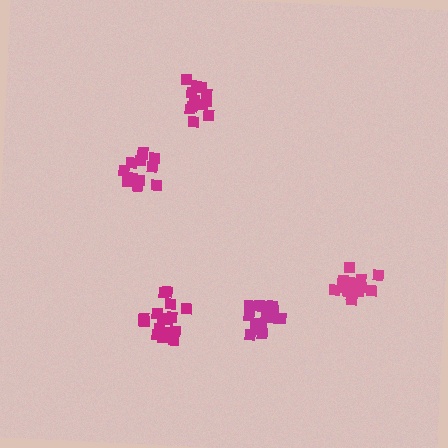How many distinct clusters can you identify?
There are 5 distinct clusters.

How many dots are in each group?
Group 1: 14 dots, Group 2: 17 dots, Group 3: 12 dots, Group 4: 17 dots, Group 5: 16 dots (76 total).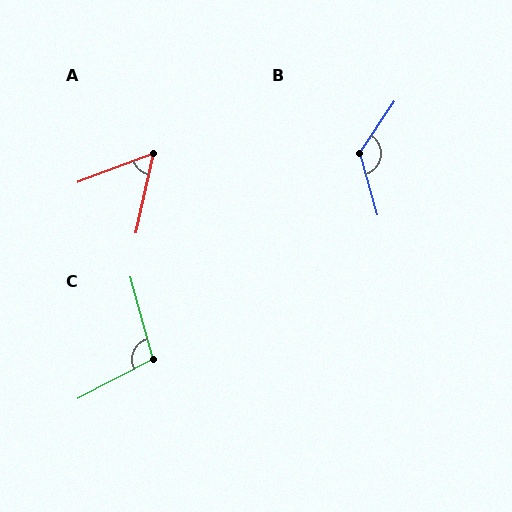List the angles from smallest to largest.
A (57°), C (103°), B (130°).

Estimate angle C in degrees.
Approximately 103 degrees.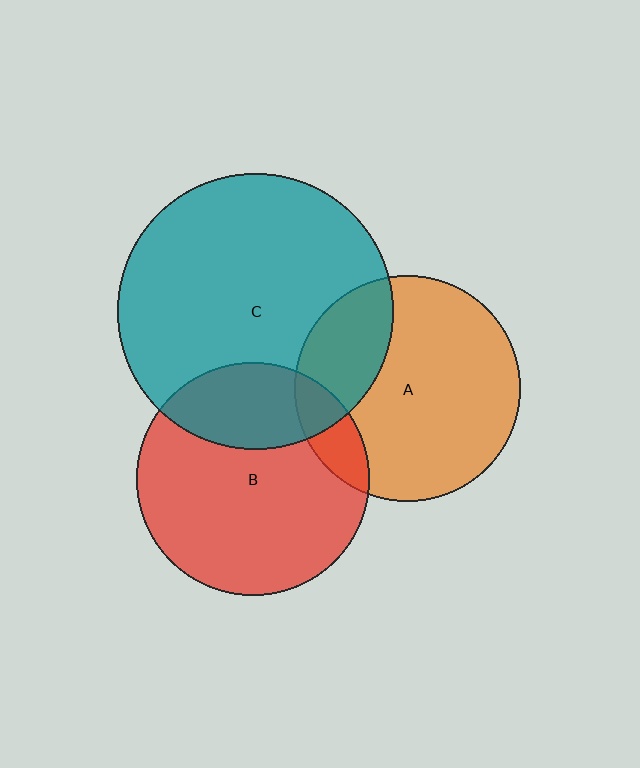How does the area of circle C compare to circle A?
Approximately 1.5 times.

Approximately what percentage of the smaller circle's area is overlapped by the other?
Approximately 10%.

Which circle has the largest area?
Circle C (teal).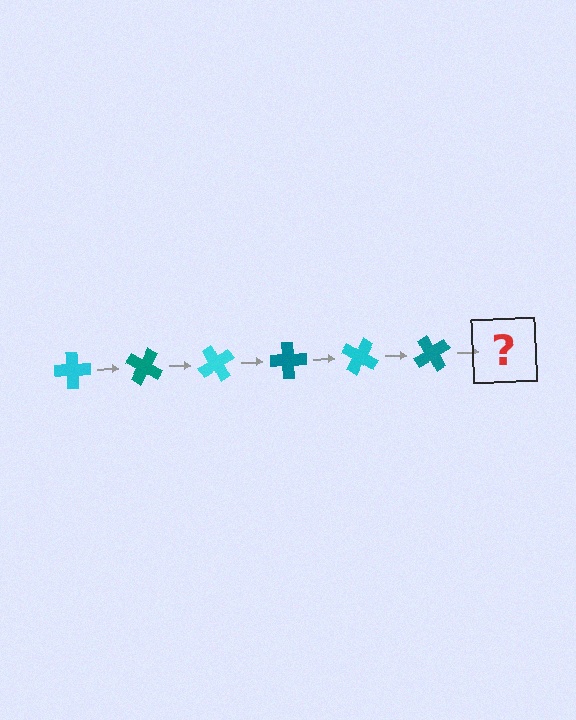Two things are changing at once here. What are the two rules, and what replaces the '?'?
The two rules are that it rotates 30 degrees each step and the color cycles through cyan and teal. The '?' should be a cyan cross, rotated 180 degrees from the start.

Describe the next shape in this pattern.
It should be a cyan cross, rotated 180 degrees from the start.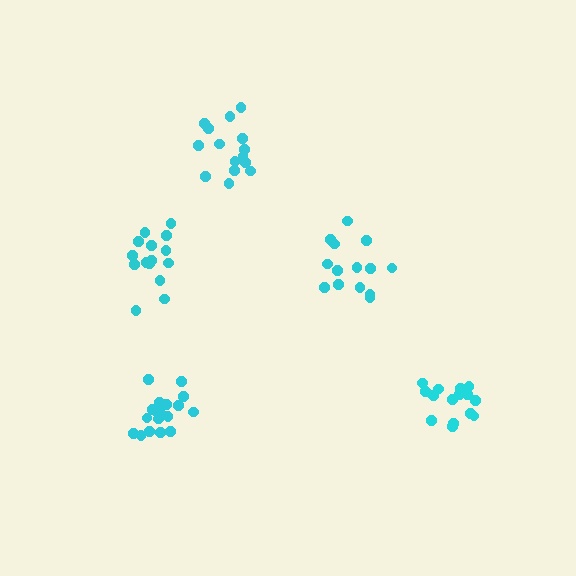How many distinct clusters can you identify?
There are 5 distinct clusters.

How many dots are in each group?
Group 1: 14 dots, Group 2: 15 dots, Group 3: 15 dots, Group 4: 15 dots, Group 5: 18 dots (77 total).